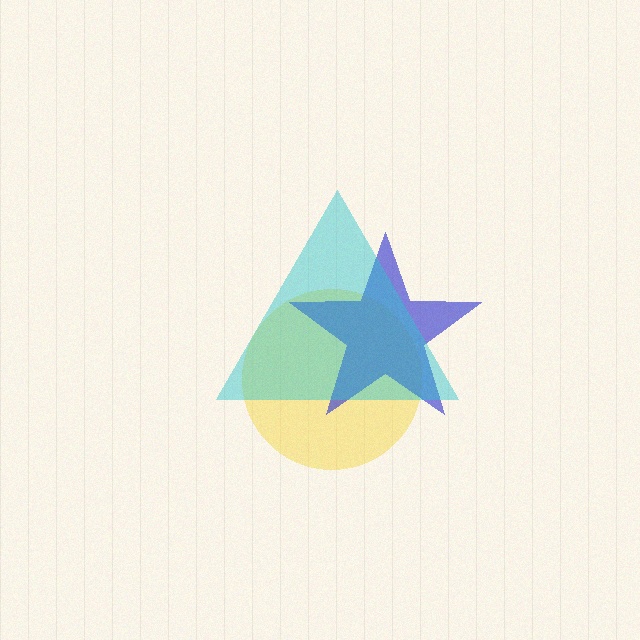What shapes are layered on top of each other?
The layered shapes are: a yellow circle, a blue star, a cyan triangle.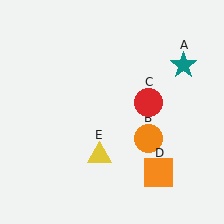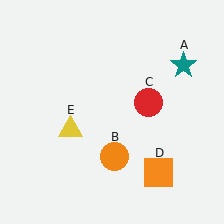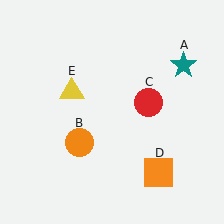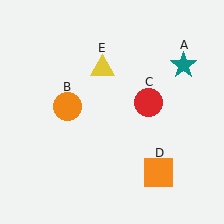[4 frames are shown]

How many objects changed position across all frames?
2 objects changed position: orange circle (object B), yellow triangle (object E).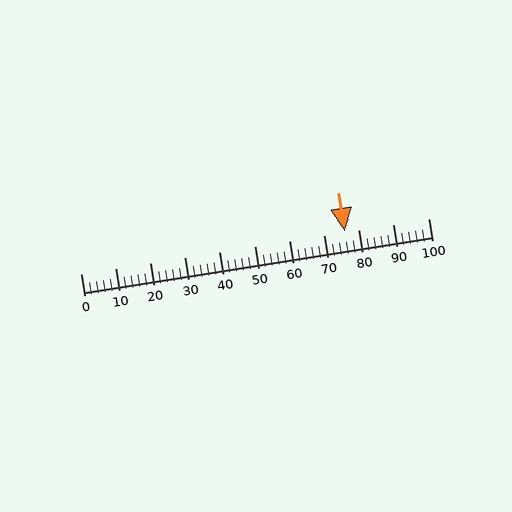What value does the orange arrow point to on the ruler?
The orange arrow points to approximately 76.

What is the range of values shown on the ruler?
The ruler shows values from 0 to 100.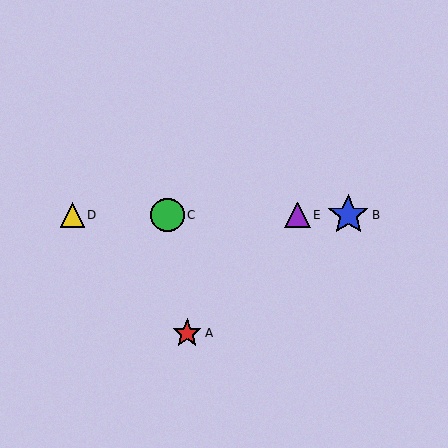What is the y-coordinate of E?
Object E is at y≈215.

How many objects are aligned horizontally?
4 objects (B, C, D, E) are aligned horizontally.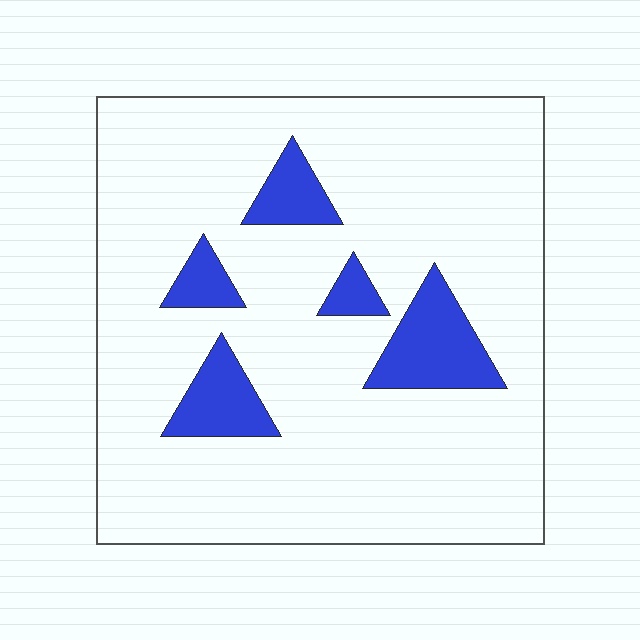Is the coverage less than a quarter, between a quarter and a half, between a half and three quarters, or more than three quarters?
Less than a quarter.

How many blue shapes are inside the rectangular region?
5.